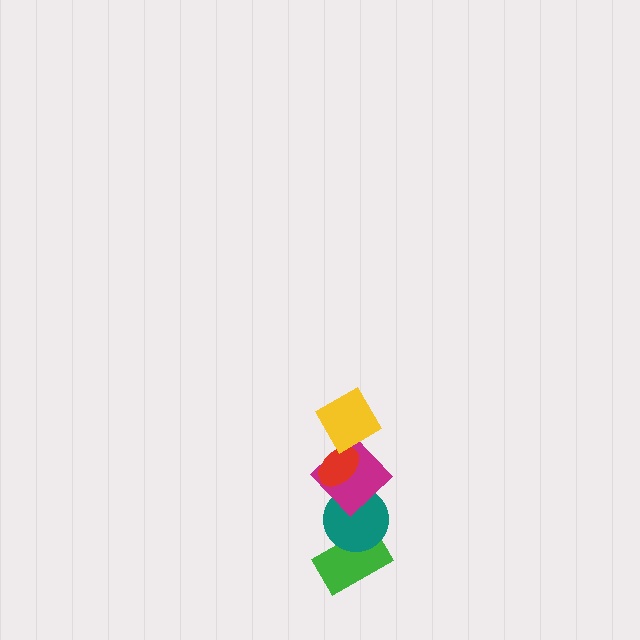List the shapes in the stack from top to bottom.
From top to bottom: the yellow diamond, the red ellipse, the magenta diamond, the teal circle, the green rectangle.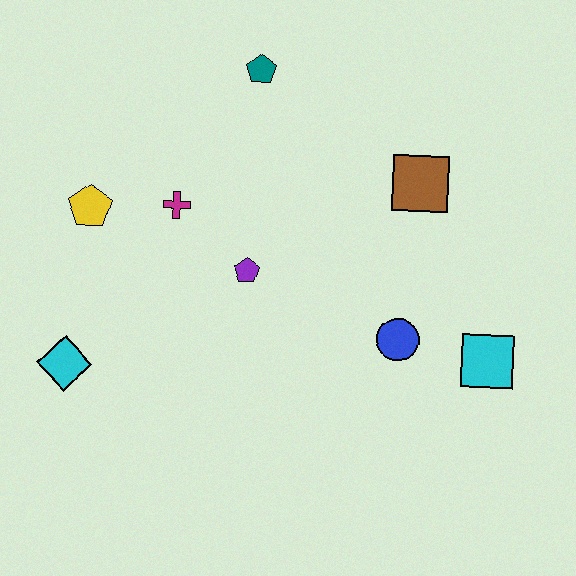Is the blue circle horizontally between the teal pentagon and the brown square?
Yes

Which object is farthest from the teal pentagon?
The cyan square is farthest from the teal pentagon.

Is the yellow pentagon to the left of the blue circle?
Yes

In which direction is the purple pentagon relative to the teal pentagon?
The purple pentagon is below the teal pentagon.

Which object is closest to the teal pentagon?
The magenta cross is closest to the teal pentagon.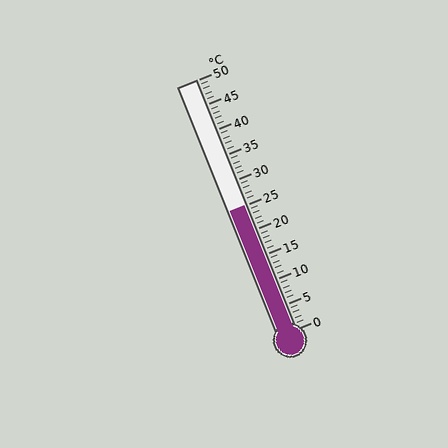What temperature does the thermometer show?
The thermometer shows approximately 25°C.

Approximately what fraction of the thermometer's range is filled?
The thermometer is filled to approximately 50% of its range.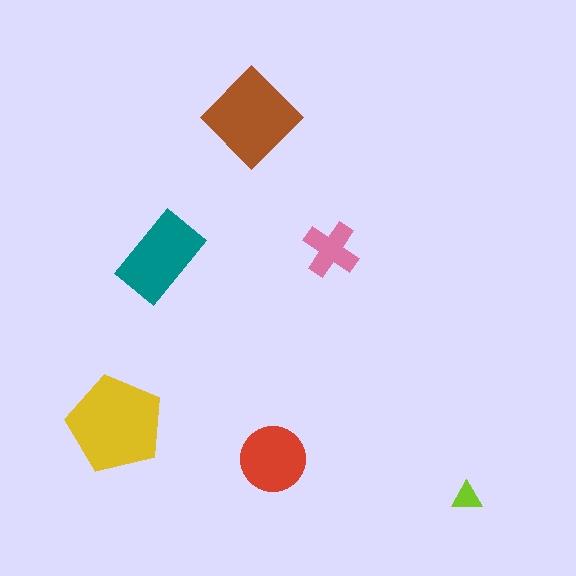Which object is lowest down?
The lime triangle is bottommost.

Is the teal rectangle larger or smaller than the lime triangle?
Larger.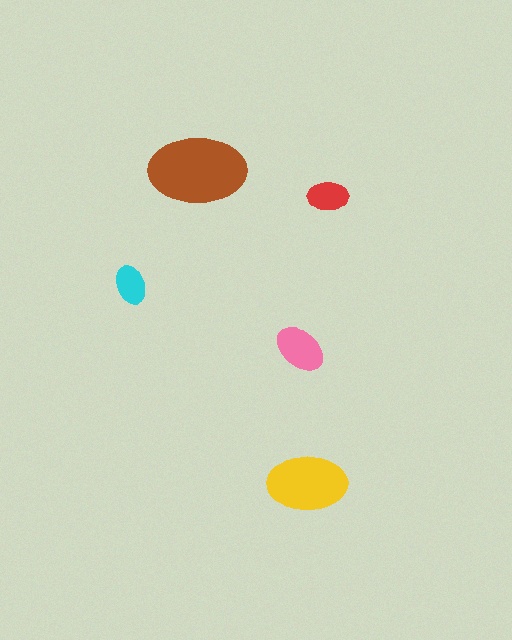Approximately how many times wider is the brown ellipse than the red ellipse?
About 2.5 times wider.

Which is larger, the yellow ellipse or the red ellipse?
The yellow one.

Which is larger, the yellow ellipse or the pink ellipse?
The yellow one.